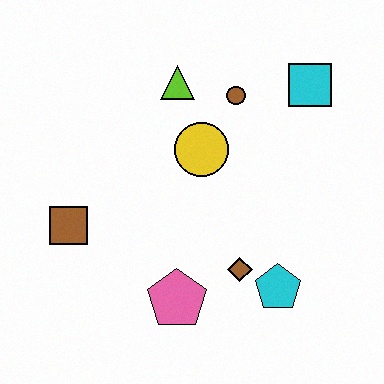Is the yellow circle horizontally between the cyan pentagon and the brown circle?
No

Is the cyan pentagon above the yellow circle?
No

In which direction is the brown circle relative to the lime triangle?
The brown circle is to the right of the lime triangle.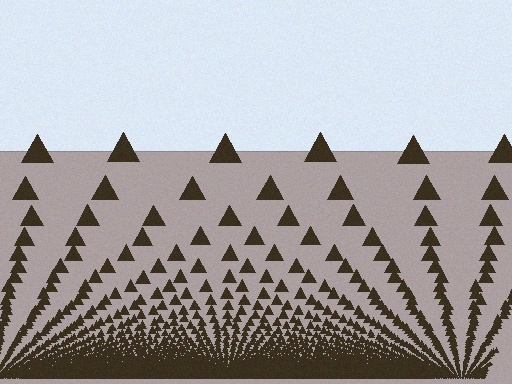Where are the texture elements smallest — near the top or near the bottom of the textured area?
Near the bottom.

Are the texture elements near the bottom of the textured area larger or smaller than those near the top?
Smaller. The gradient is inverted — elements near the bottom are smaller and denser.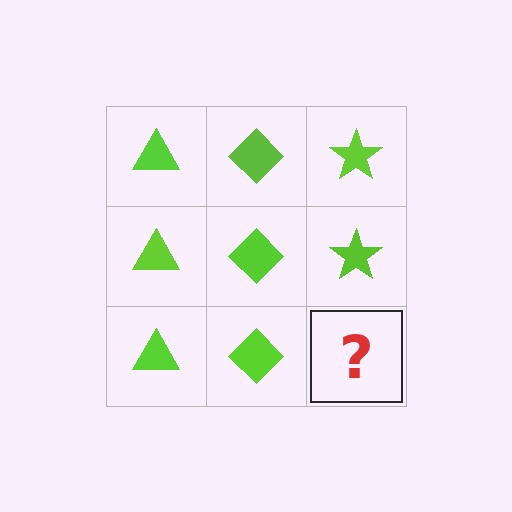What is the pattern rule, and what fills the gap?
The rule is that each column has a consistent shape. The gap should be filled with a lime star.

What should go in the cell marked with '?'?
The missing cell should contain a lime star.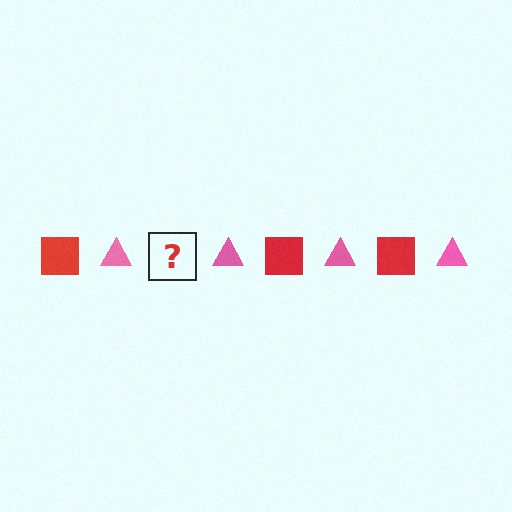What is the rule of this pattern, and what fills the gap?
The rule is that the pattern alternates between red square and pink triangle. The gap should be filled with a red square.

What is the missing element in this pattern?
The missing element is a red square.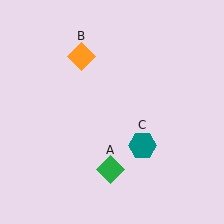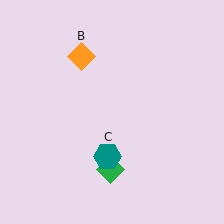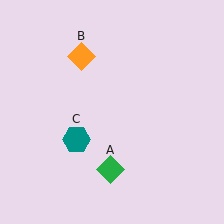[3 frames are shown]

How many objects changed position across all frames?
1 object changed position: teal hexagon (object C).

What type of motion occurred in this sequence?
The teal hexagon (object C) rotated clockwise around the center of the scene.